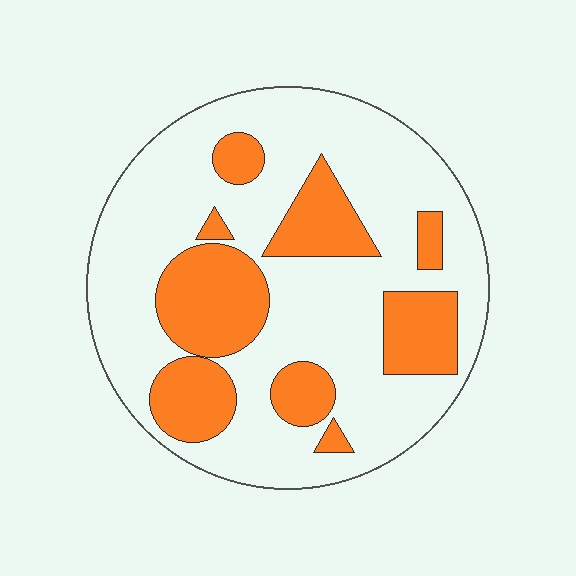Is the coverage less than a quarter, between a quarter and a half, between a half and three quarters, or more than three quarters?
Between a quarter and a half.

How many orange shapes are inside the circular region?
9.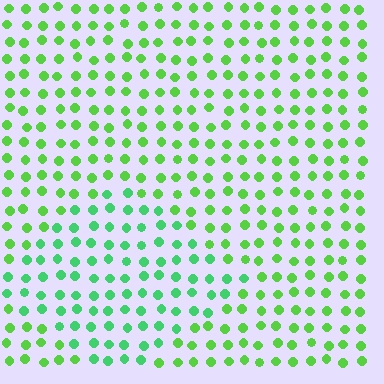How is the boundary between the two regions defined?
The boundary is defined purely by a slight shift in hue (about 28 degrees). Spacing, size, and orientation are identical on both sides.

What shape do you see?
I see a diamond.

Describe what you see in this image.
The image is filled with small lime elements in a uniform arrangement. A diamond-shaped region is visible where the elements are tinted to a slightly different hue, forming a subtle color boundary.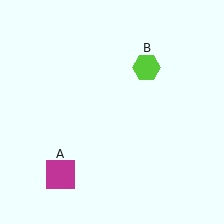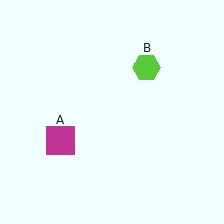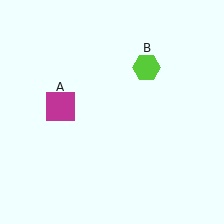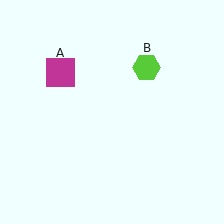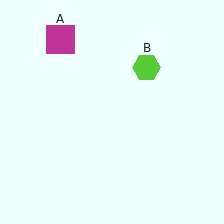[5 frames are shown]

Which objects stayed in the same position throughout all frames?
Lime hexagon (object B) remained stationary.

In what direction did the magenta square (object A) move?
The magenta square (object A) moved up.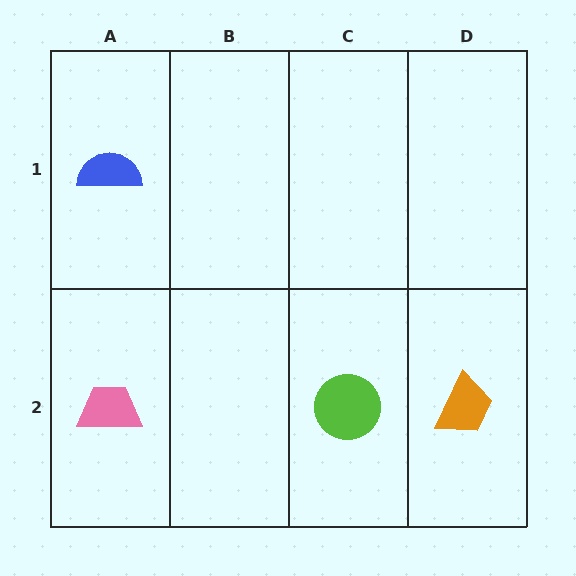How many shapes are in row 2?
3 shapes.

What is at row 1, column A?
A blue semicircle.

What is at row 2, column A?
A pink trapezoid.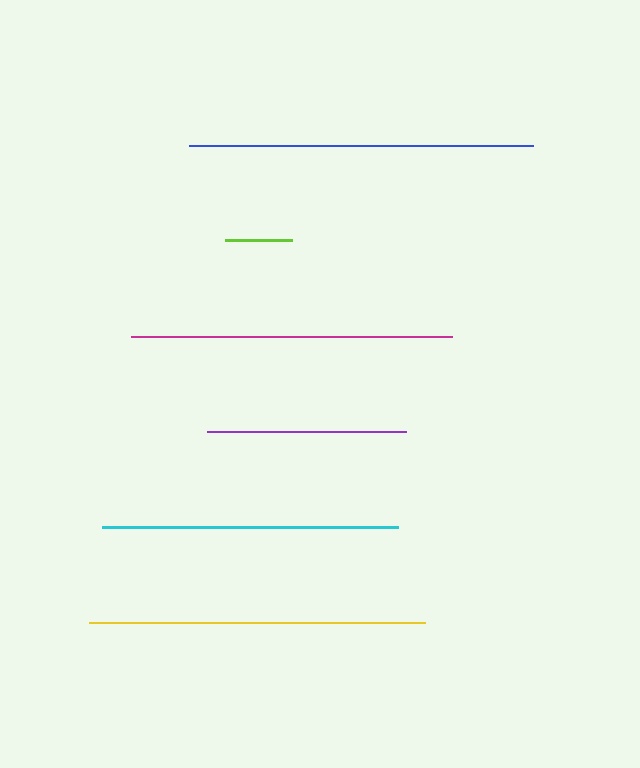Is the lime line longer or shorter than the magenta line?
The magenta line is longer than the lime line.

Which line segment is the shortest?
The lime line is the shortest at approximately 67 pixels.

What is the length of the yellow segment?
The yellow segment is approximately 336 pixels long.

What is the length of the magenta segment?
The magenta segment is approximately 321 pixels long.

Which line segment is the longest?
The blue line is the longest at approximately 344 pixels.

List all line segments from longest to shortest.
From longest to shortest: blue, yellow, magenta, cyan, purple, lime.